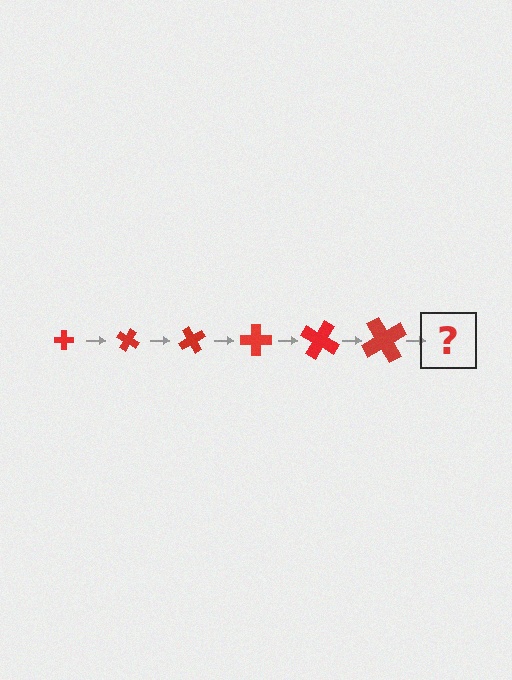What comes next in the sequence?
The next element should be a cross, larger than the previous one and rotated 180 degrees from the start.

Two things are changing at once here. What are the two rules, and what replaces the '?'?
The two rules are that the cross grows larger each step and it rotates 30 degrees each step. The '?' should be a cross, larger than the previous one and rotated 180 degrees from the start.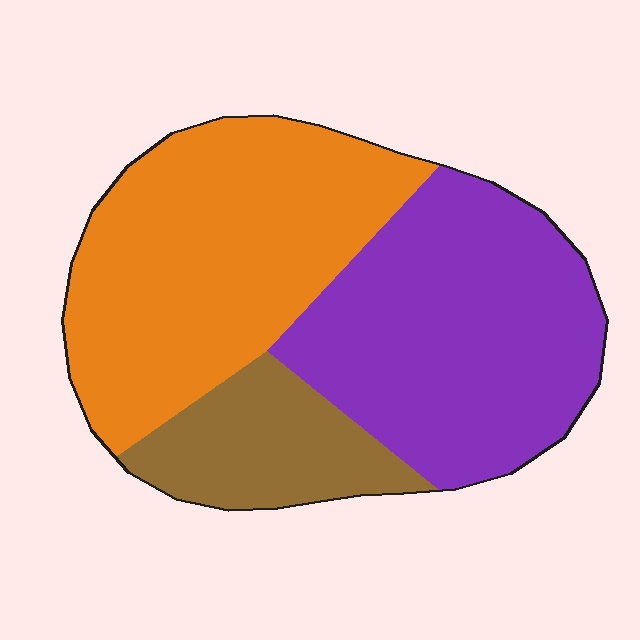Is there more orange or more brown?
Orange.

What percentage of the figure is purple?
Purple takes up about two fifths (2/5) of the figure.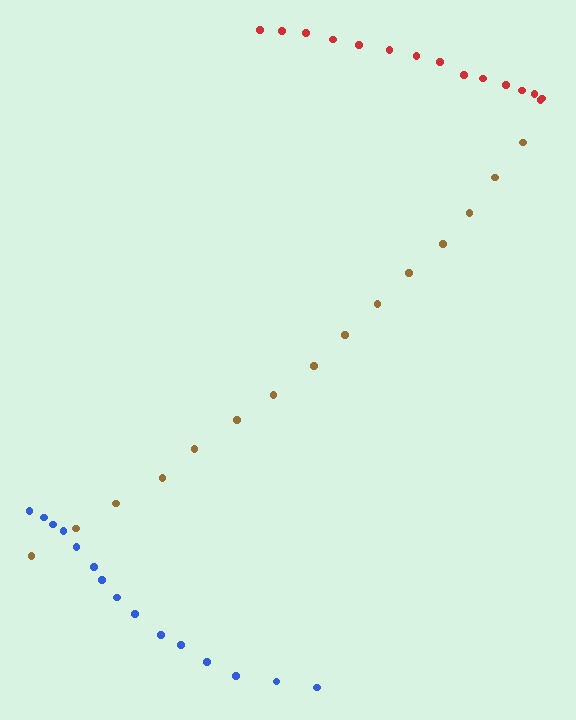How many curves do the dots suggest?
There are 3 distinct paths.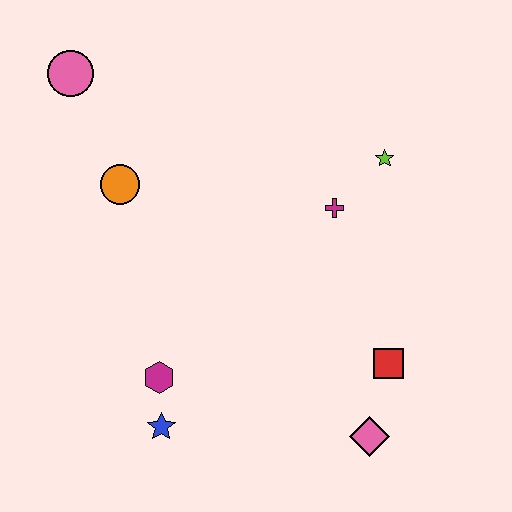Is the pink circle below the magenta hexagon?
No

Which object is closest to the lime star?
The magenta cross is closest to the lime star.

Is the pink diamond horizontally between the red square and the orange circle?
Yes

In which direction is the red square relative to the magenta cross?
The red square is below the magenta cross.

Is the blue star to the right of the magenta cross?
No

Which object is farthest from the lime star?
The blue star is farthest from the lime star.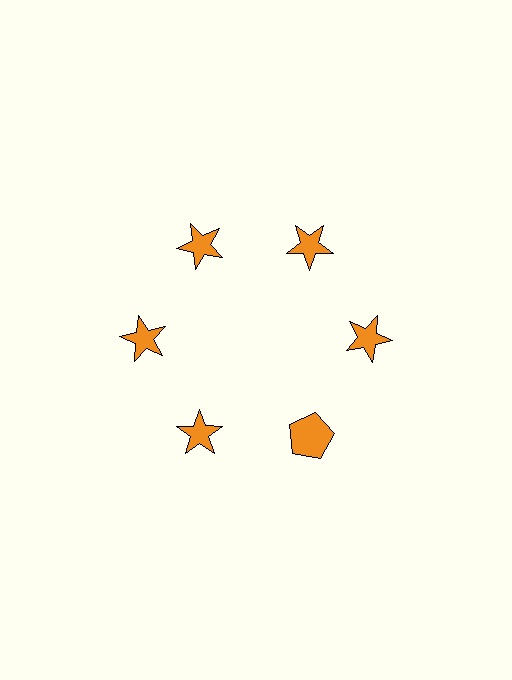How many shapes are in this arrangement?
There are 6 shapes arranged in a ring pattern.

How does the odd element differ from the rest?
It has a different shape: pentagon instead of star.